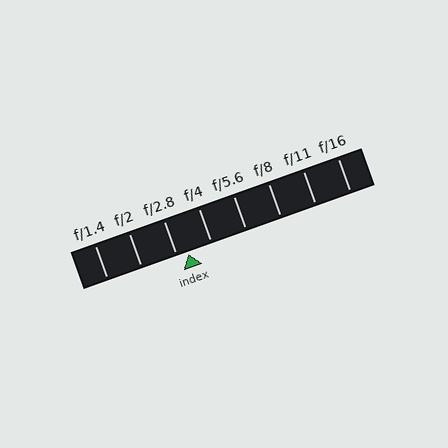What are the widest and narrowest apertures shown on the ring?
The widest aperture shown is f/1.4 and the narrowest is f/16.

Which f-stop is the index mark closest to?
The index mark is closest to f/2.8.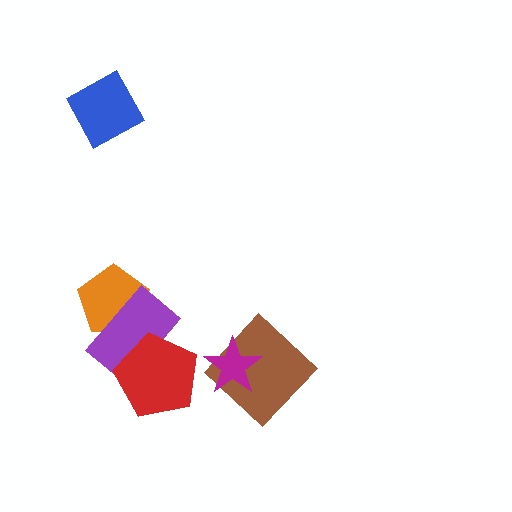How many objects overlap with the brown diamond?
1 object overlaps with the brown diamond.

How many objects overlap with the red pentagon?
1 object overlaps with the red pentagon.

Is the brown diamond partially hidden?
Yes, it is partially covered by another shape.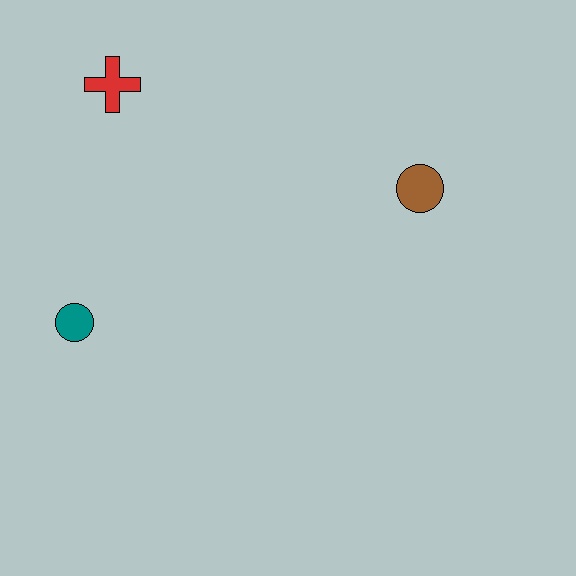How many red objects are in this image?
There is 1 red object.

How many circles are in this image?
There are 2 circles.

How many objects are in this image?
There are 3 objects.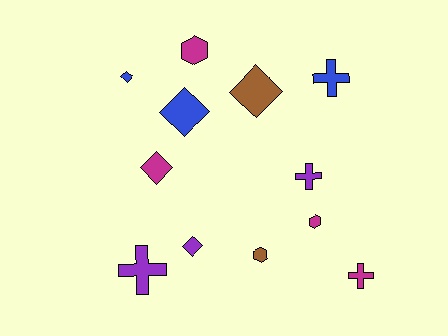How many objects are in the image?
There are 12 objects.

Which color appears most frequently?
Magenta, with 4 objects.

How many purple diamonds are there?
There is 1 purple diamond.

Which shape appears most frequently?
Diamond, with 5 objects.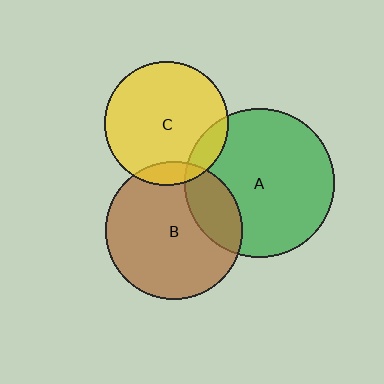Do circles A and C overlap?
Yes.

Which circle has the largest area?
Circle A (green).